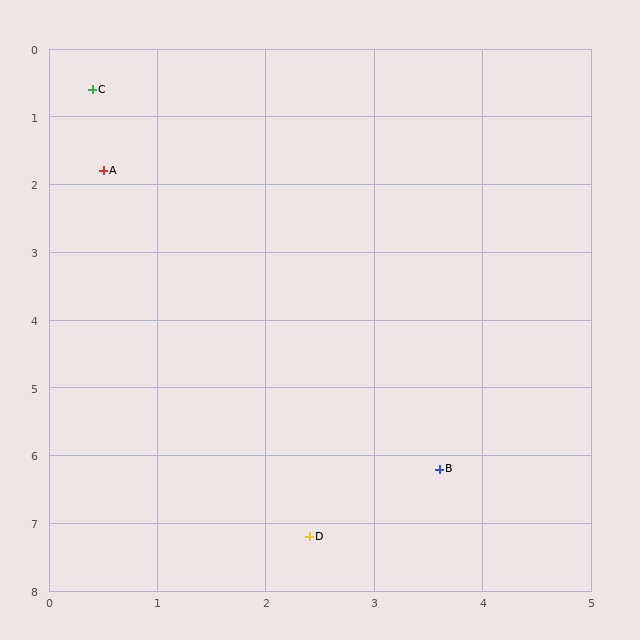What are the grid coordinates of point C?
Point C is at approximately (0.4, 0.6).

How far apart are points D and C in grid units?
Points D and C are about 6.9 grid units apart.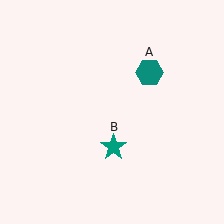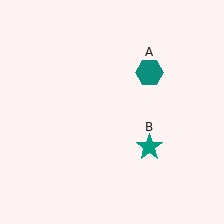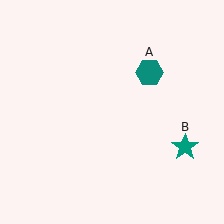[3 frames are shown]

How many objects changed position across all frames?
1 object changed position: teal star (object B).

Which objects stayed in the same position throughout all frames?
Teal hexagon (object A) remained stationary.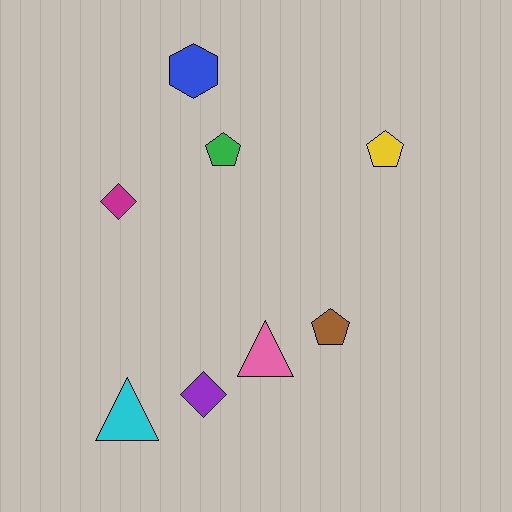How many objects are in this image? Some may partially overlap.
There are 8 objects.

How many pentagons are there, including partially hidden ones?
There are 3 pentagons.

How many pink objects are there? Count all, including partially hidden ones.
There is 1 pink object.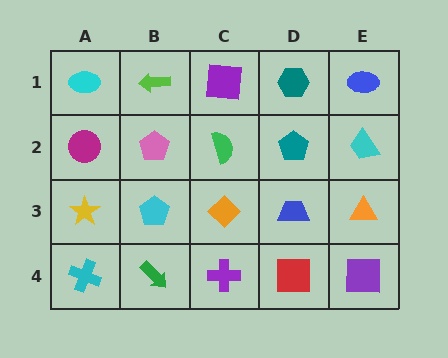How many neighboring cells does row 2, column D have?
4.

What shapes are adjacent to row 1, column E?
A cyan trapezoid (row 2, column E), a teal hexagon (row 1, column D).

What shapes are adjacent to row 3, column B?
A pink pentagon (row 2, column B), a green arrow (row 4, column B), a yellow star (row 3, column A), an orange diamond (row 3, column C).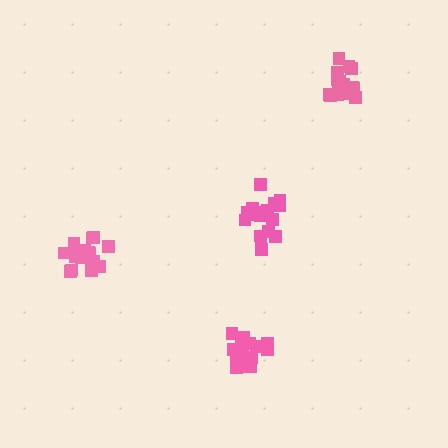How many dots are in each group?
Group 1: 19 dots, Group 2: 19 dots, Group 3: 18 dots, Group 4: 20 dots (76 total).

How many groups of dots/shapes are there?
There are 4 groups.